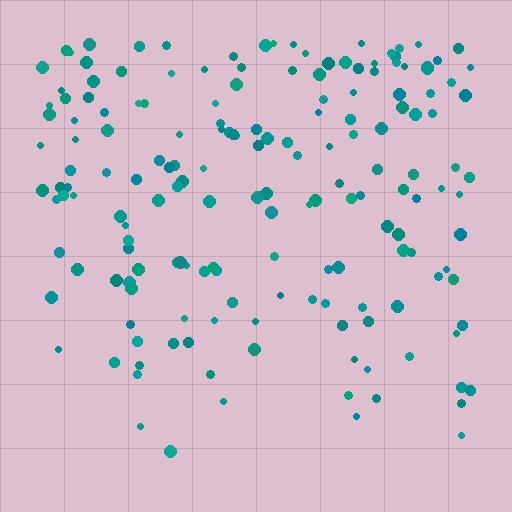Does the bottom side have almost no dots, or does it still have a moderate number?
Still a moderate number, just noticeably fewer than the top.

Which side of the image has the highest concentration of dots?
The top.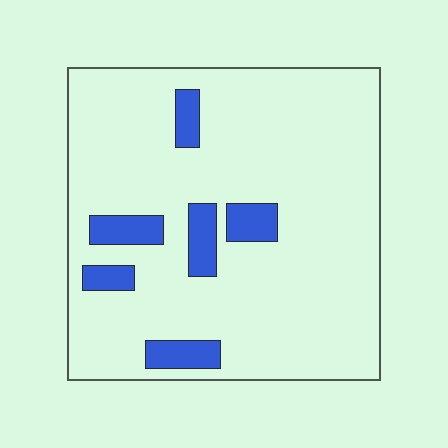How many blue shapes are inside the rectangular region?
6.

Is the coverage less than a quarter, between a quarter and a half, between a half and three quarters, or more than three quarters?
Less than a quarter.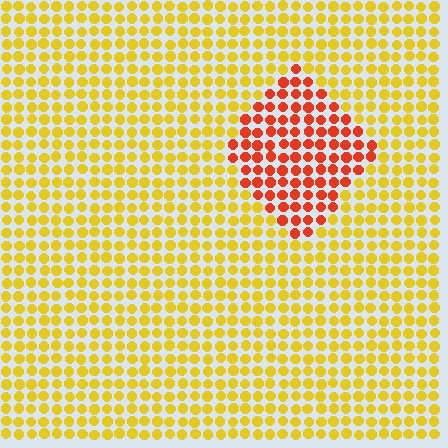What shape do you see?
I see a diamond.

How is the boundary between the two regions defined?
The boundary is defined purely by a slight shift in hue (about 45 degrees). Spacing, size, and orientation are identical on both sides.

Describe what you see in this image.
The image is filled with small yellow elements in a uniform arrangement. A diamond-shaped region is visible where the elements are tinted to a slightly different hue, forming a subtle color boundary.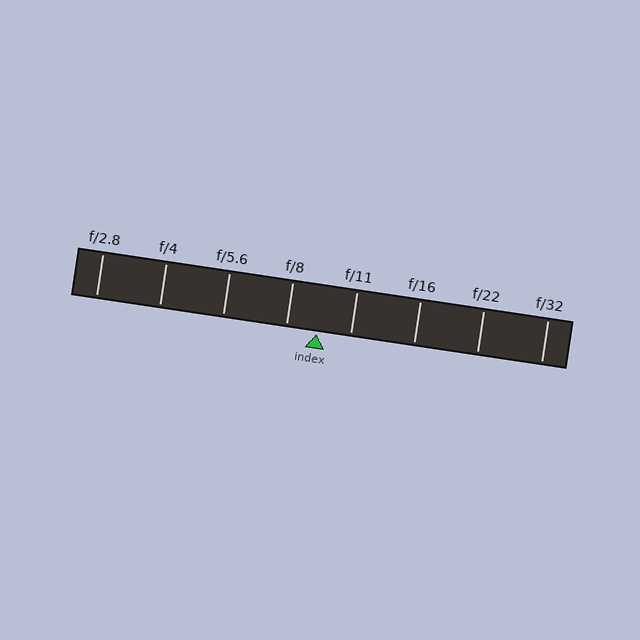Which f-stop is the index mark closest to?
The index mark is closest to f/8.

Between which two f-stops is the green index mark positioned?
The index mark is between f/8 and f/11.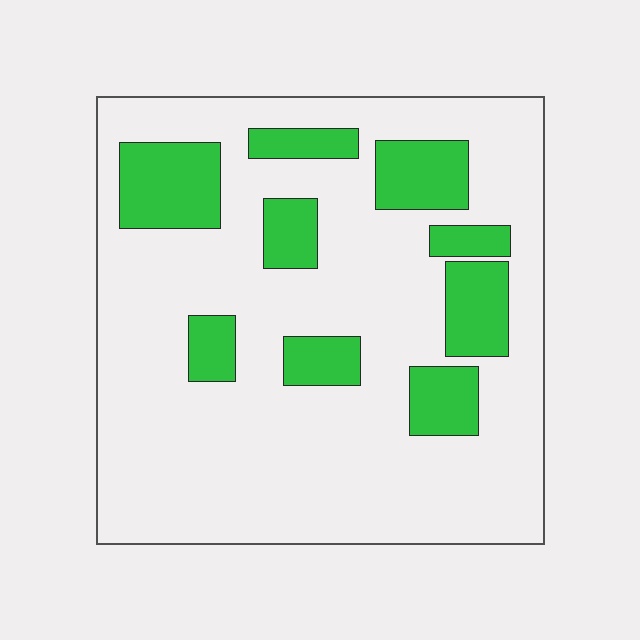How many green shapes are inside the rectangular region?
9.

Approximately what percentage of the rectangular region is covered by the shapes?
Approximately 20%.